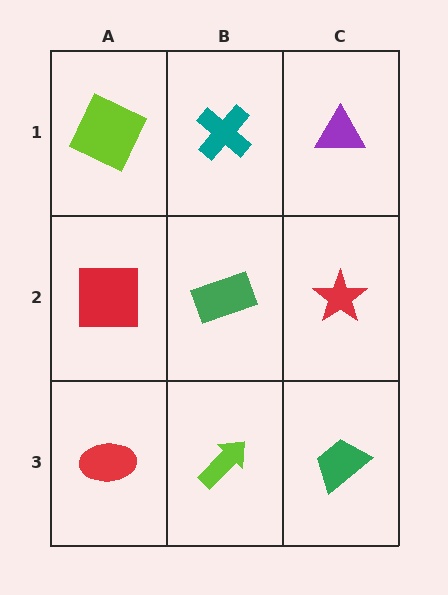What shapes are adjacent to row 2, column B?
A teal cross (row 1, column B), a lime arrow (row 3, column B), a red square (row 2, column A), a red star (row 2, column C).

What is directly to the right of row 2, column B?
A red star.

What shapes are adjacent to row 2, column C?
A purple triangle (row 1, column C), a green trapezoid (row 3, column C), a green rectangle (row 2, column B).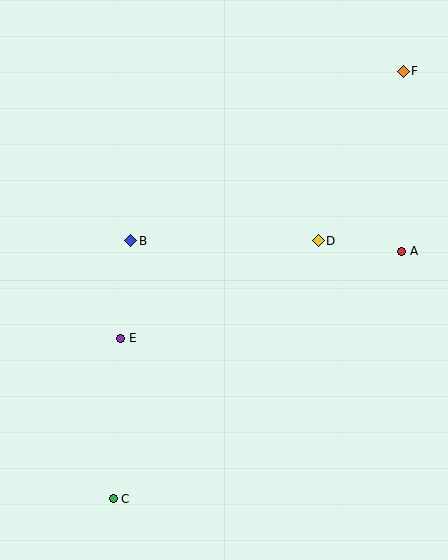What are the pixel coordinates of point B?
Point B is at (131, 241).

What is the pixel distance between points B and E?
The distance between B and E is 98 pixels.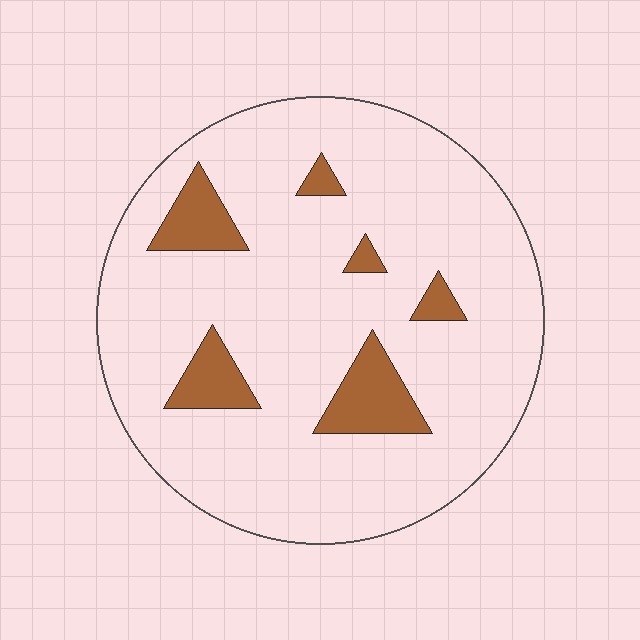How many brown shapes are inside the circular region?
6.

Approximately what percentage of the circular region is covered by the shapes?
Approximately 10%.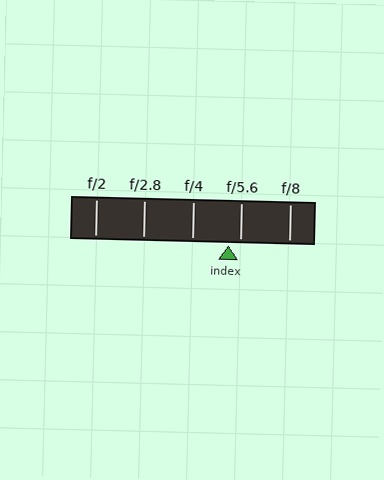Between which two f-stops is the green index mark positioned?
The index mark is between f/4 and f/5.6.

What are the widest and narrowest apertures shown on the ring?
The widest aperture shown is f/2 and the narrowest is f/8.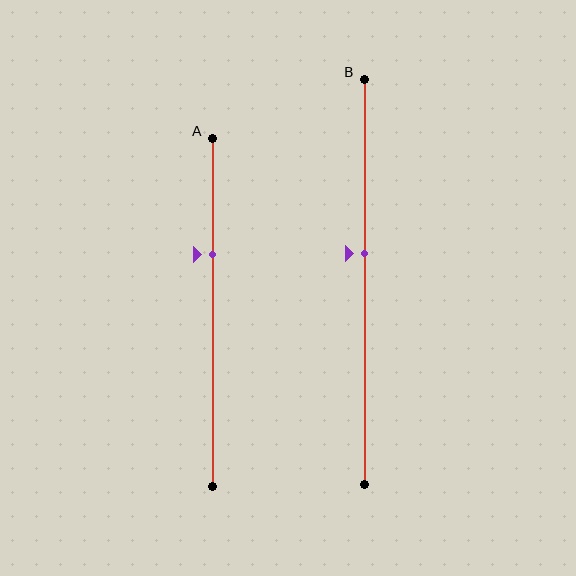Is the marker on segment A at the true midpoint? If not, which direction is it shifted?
No, the marker on segment A is shifted upward by about 17% of the segment length.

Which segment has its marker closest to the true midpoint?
Segment B has its marker closest to the true midpoint.